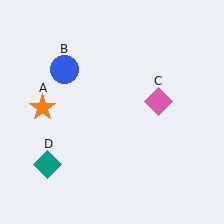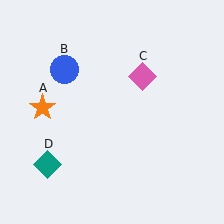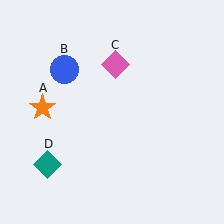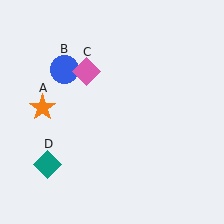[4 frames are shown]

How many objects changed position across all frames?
1 object changed position: pink diamond (object C).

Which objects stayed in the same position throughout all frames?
Orange star (object A) and blue circle (object B) and teal diamond (object D) remained stationary.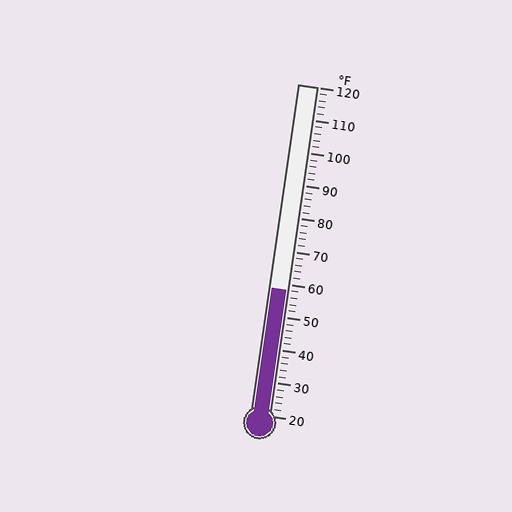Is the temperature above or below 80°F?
The temperature is below 80°F.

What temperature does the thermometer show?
The thermometer shows approximately 58°F.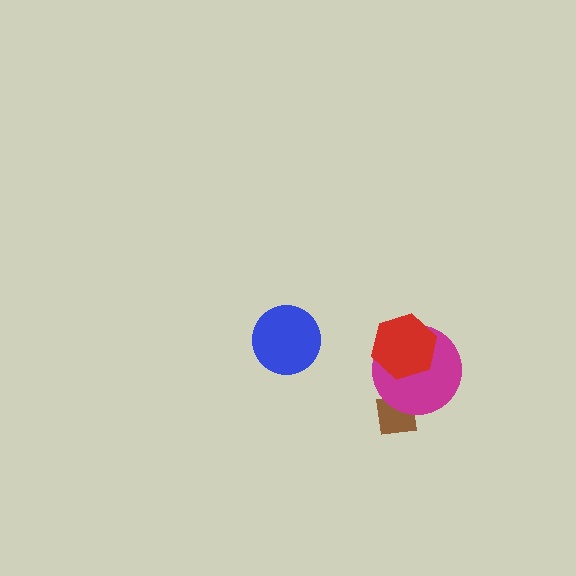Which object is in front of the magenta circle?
The red hexagon is in front of the magenta circle.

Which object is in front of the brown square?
The magenta circle is in front of the brown square.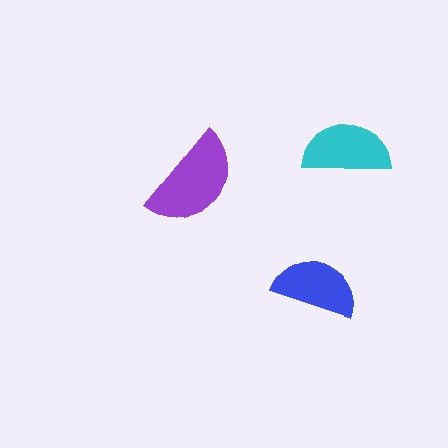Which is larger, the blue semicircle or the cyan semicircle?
The cyan one.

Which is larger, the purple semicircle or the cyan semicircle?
The purple one.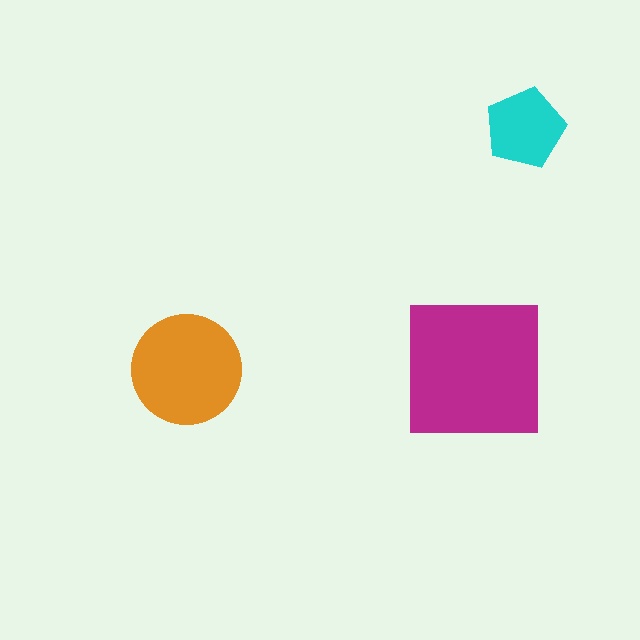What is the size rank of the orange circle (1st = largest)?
2nd.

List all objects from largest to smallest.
The magenta square, the orange circle, the cyan pentagon.